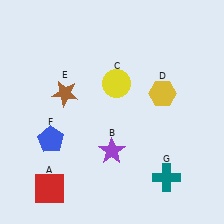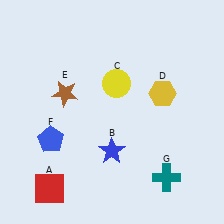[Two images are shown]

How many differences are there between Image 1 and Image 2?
There is 1 difference between the two images.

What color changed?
The star (B) changed from purple in Image 1 to blue in Image 2.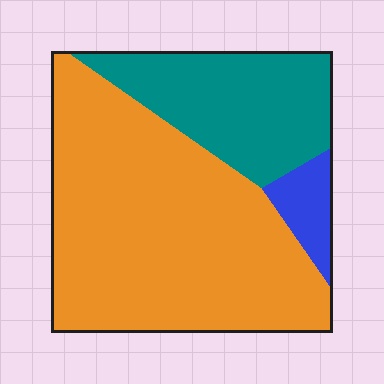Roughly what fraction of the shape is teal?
Teal covers about 25% of the shape.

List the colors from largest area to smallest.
From largest to smallest: orange, teal, blue.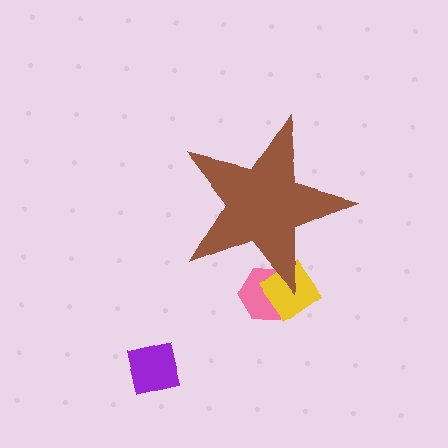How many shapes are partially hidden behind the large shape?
2 shapes are partially hidden.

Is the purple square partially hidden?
No, the purple square is fully visible.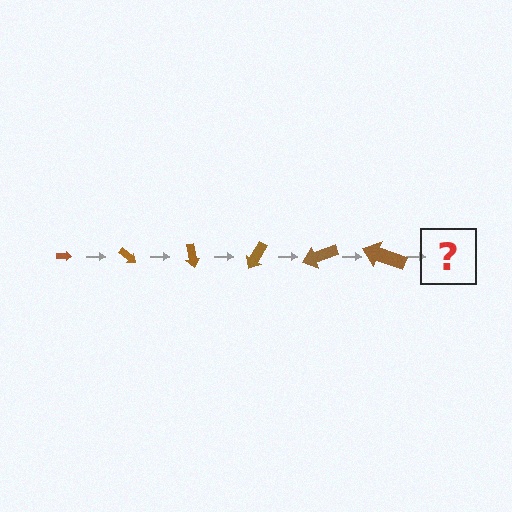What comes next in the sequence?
The next element should be an arrow, larger than the previous one and rotated 240 degrees from the start.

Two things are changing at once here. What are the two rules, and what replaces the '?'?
The two rules are that the arrow grows larger each step and it rotates 40 degrees each step. The '?' should be an arrow, larger than the previous one and rotated 240 degrees from the start.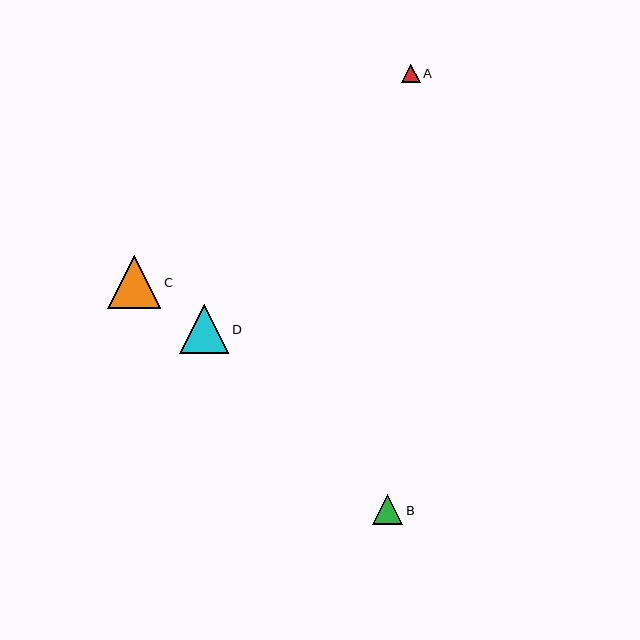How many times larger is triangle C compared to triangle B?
Triangle C is approximately 1.8 times the size of triangle B.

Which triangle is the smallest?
Triangle A is the smallest with a size of approximately 19 pixels.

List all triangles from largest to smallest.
From largest to smallest: C, D, B, A.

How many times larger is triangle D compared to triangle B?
Triangle D is approximately 1.6 times the size of triangle B.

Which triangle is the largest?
Triangle C is the largest with a size of approximately 53 pixels.